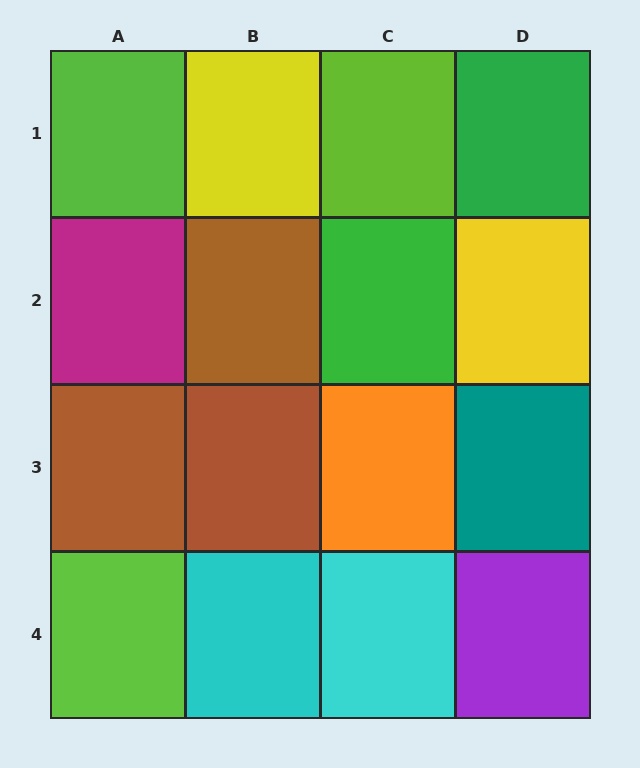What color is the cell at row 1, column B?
Yellow.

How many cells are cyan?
2 cells are cyan.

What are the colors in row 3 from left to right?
Brown, brown, orange, teal.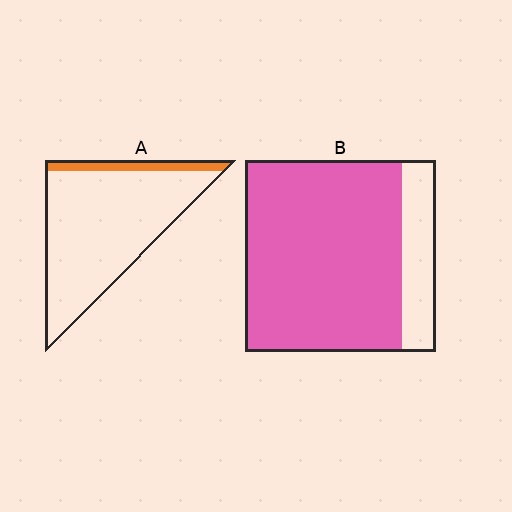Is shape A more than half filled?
No.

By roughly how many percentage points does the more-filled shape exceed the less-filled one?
By roughly 70 percentage points (B over A).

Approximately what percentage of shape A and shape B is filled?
A is approximately 10% and B is approximately 80%.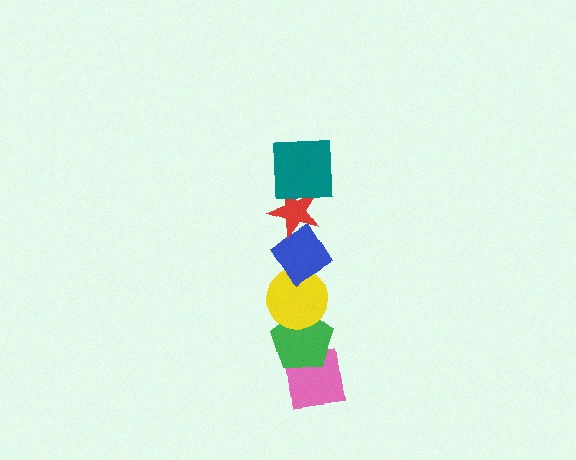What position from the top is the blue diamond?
The blue diamond is 3rd from the top.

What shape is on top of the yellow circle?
The blue diamond is on top of the yellow circle.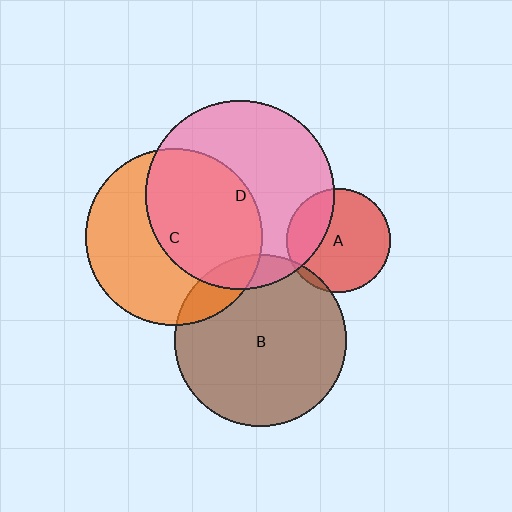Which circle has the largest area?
Circle D (pink).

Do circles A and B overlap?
Yes.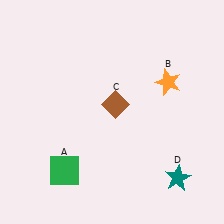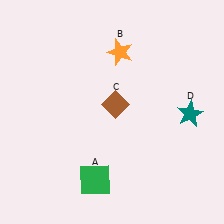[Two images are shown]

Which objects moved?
The objects that moved are: the green square (A), the orange star (B), the teal star (D).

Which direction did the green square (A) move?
The green square (A) moved right.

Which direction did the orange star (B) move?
The orange star (B) moved left.